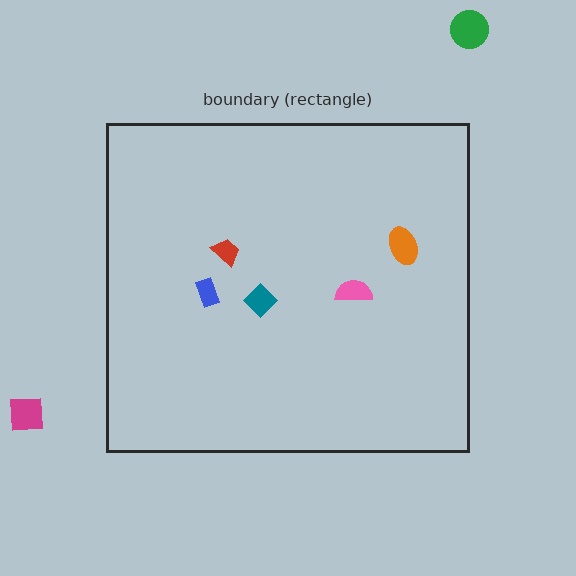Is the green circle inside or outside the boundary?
Outside.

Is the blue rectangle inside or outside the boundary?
Inside.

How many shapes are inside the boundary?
5 inside, 2 outside.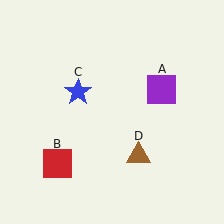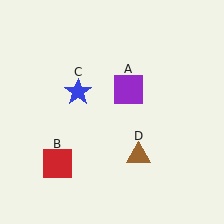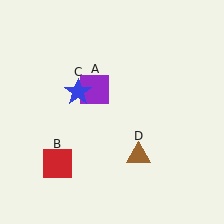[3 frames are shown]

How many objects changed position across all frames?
1 object changed position: purple square (object A).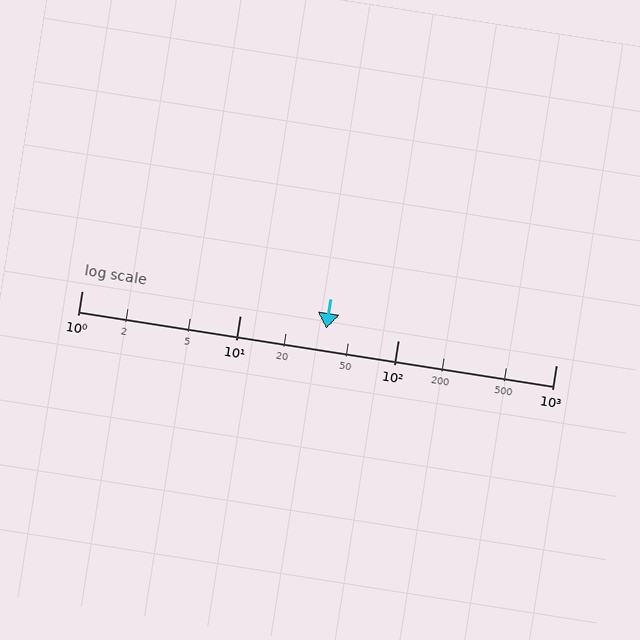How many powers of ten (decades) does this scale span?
The scale spans 3 decades, from 1 to 1000.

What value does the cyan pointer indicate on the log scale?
The pointer indicates approximately 35.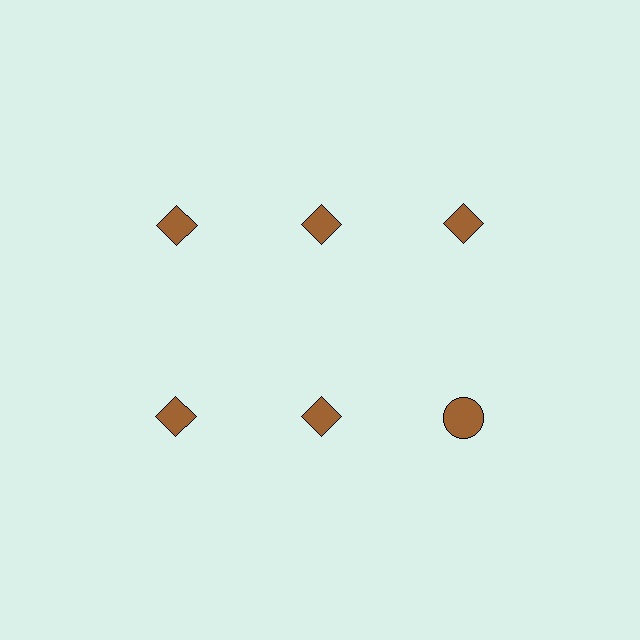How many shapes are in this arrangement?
There are 6 shapes arranged in a grid pattern.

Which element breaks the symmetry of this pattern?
The brown circle in the second row, center column breaks the symmetry. All other shapes are brown diamonds.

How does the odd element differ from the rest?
It has a different shape: circle instead of diamond.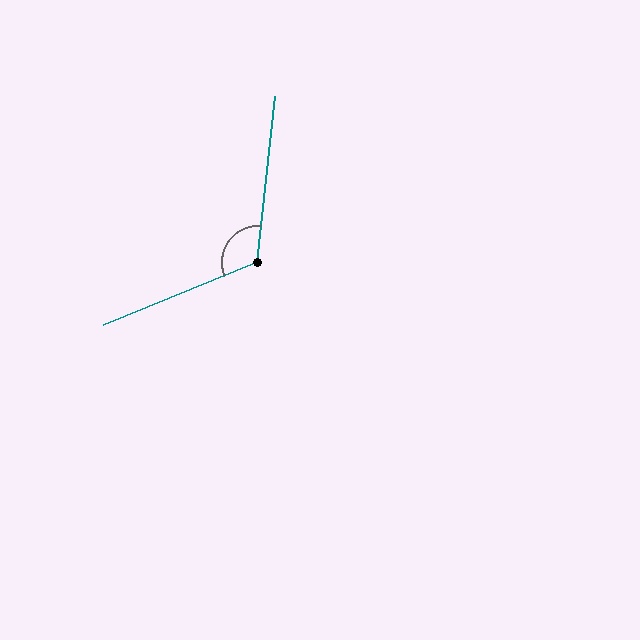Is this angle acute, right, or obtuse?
It is obtuse.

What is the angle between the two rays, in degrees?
Approximately 119 degrees.